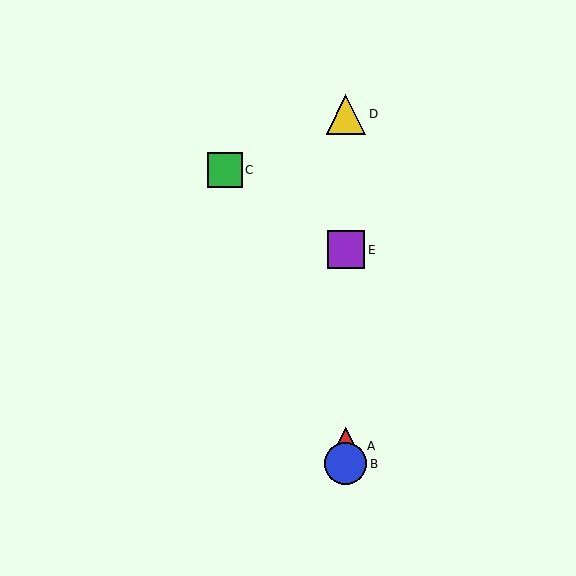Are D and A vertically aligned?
Yes, both are at x≈346.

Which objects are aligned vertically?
Objects A, B, D, E are aligned vertically.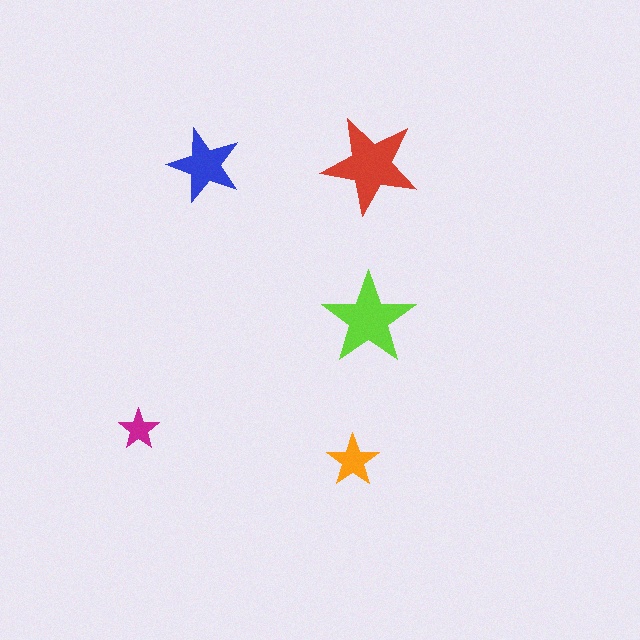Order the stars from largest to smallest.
the red one, the lime one, the blue one, the orange one, the magenta one.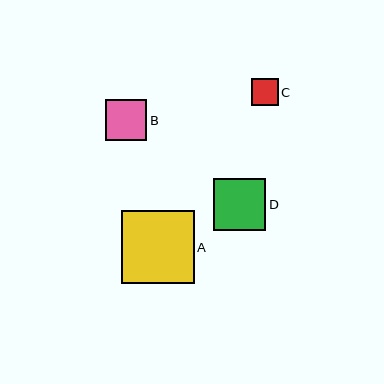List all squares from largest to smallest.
From largest to smallest: A, D, B, C.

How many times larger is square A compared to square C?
Square A is approximately 2.7 times the size of square C.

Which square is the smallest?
Square C is the smallest with a size of approximately 27 pixels.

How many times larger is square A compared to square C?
Square A is approximately 2.7 times the size of square C.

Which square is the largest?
Square A is the largest with a size of approximately 73 pixels.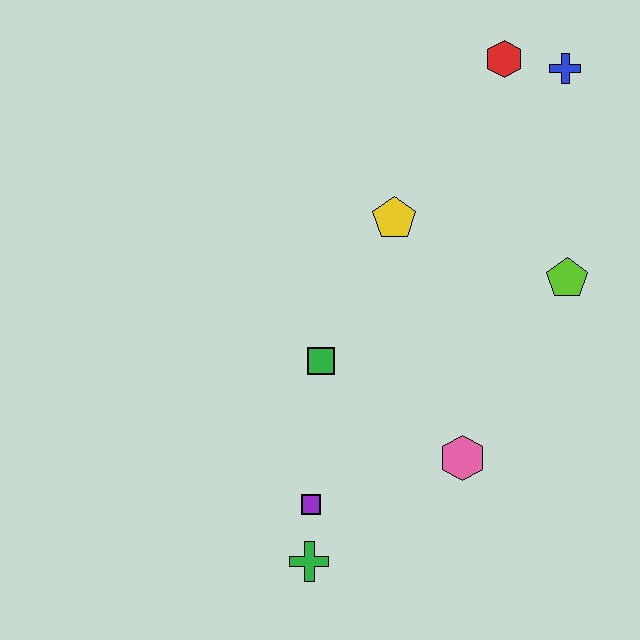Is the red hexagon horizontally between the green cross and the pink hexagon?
No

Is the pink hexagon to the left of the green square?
No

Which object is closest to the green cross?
The purple square is closest to the green cross.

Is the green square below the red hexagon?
Yes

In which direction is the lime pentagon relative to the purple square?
The lime pentagon is to the right of the purple square.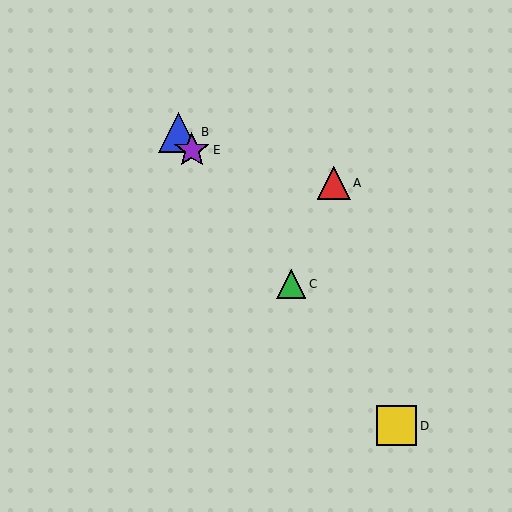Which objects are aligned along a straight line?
Objects B, C, D, E are aligned along a straight line.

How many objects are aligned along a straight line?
4 objects (B, C, D, E) are aligned along a straight line.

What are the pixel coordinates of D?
Object D is at (396, 426).